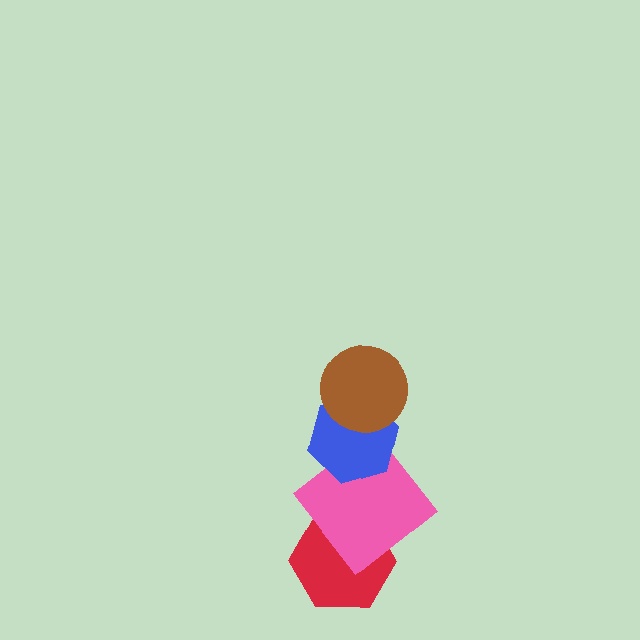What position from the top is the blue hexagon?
The blue hexagon is 2nd from the top.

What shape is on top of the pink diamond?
The blue hexagon is on top of the pink diamond.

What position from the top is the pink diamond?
The pink diamond is 3rd from the top.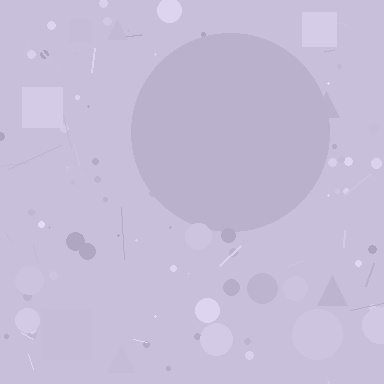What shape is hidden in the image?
A circle is hidden in the image.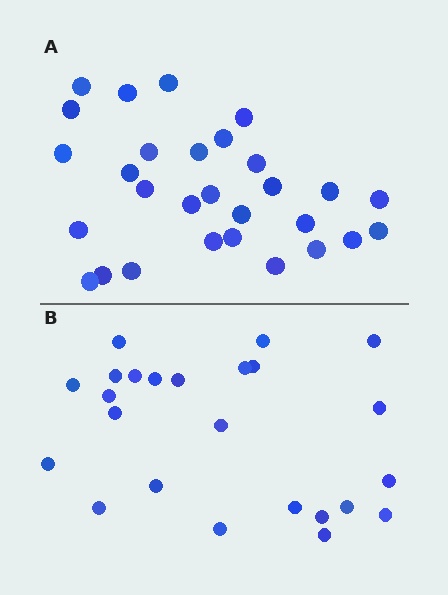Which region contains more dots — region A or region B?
Region A (the top region) has more dots.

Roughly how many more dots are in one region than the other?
Region A has about 5 more dots than region B.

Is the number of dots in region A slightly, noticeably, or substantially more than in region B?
Region A has only slightly more — the two regions are fairly close. The ratio is roughly 1.2 to 1.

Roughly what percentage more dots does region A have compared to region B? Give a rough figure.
About 20% more.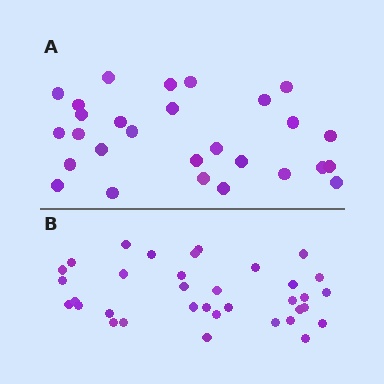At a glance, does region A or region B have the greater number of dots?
Region B (the bottom region) has more dots.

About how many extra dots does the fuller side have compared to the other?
Region B has roughly 8 or so more dots than region A.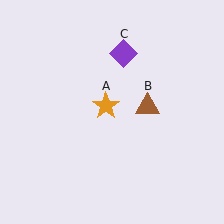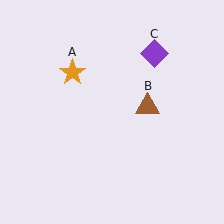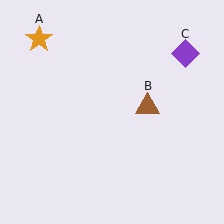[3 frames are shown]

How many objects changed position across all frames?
2 objects changed position: orange star (object A), purple diamond (object C).